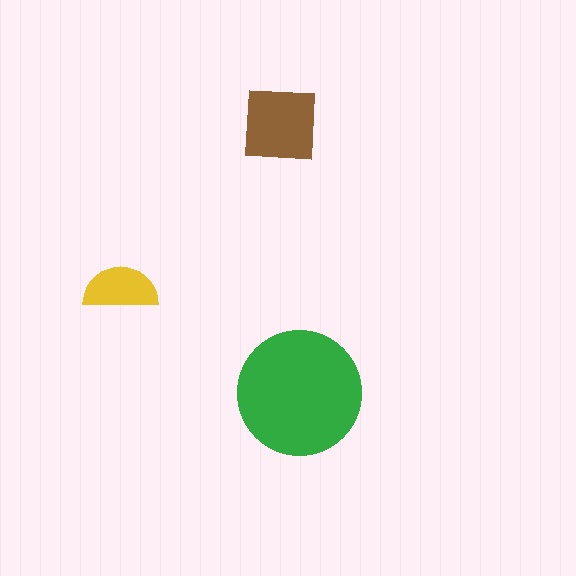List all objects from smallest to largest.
The yellow semicircle, the brown square, the green circle.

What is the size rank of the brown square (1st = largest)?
2nd.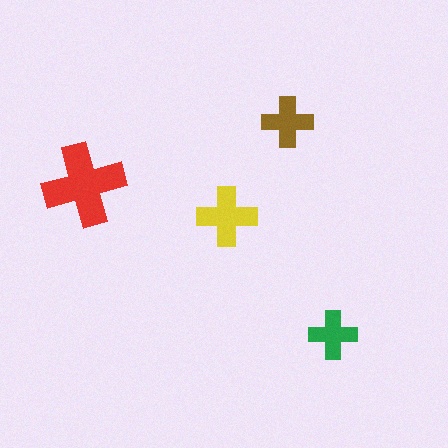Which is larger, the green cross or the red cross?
The red one.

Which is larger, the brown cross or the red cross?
The red one.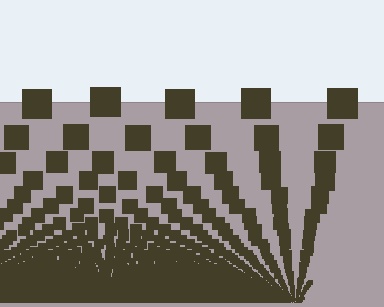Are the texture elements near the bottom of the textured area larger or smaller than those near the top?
Smaller. The gradient is inverted — elements near the bottom are smaller and denser.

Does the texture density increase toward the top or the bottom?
Density increases toward the bottom.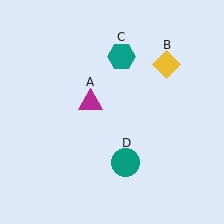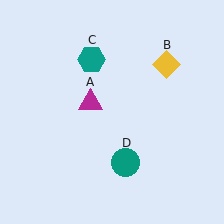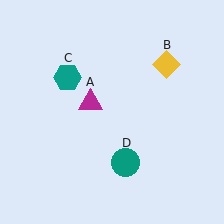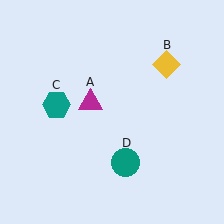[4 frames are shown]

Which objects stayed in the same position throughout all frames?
Magenta triangle (object A) and yellow diamond (object B) and teal circle (object D) remained stationary.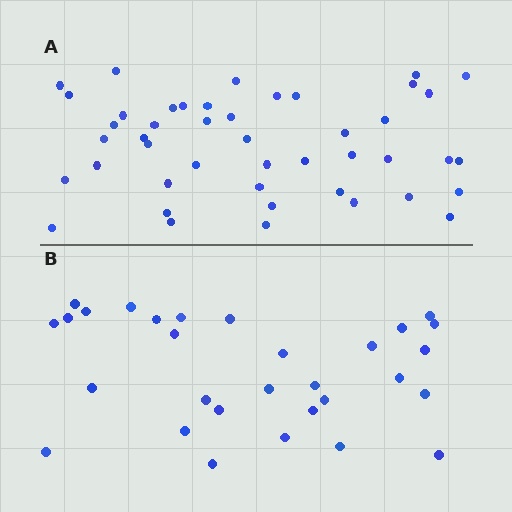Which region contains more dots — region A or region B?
Region A (the top region) has more dots.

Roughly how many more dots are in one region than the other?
Region A has approximately 15 more dots than region B.